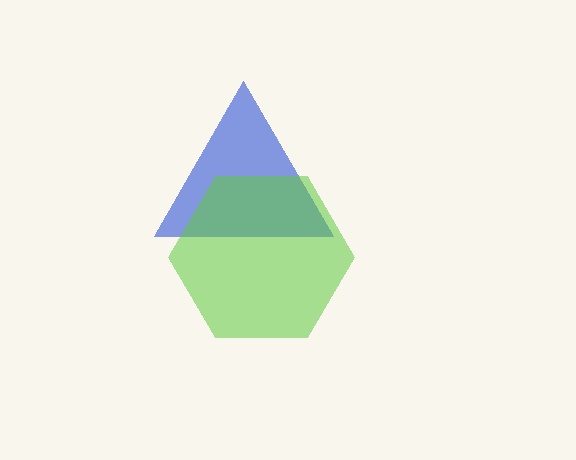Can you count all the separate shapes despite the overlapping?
Yes, there are 2 separate shapes.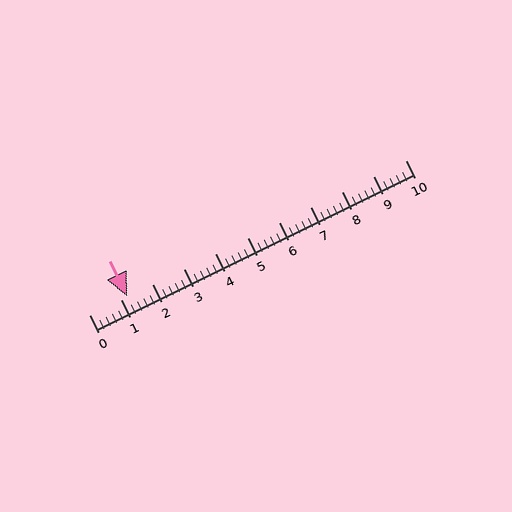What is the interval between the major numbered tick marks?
The major tick marks are spaced 1 units apart.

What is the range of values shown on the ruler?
The ruler shows values from 0 to 10.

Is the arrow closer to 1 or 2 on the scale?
The arrow is closer to 1.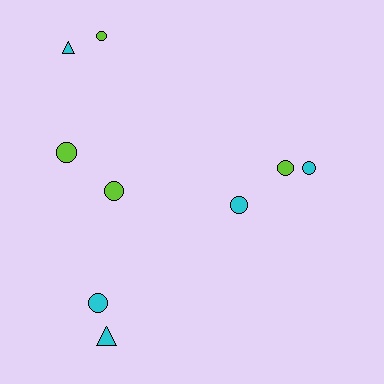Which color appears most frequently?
Cyan, with 5 objects.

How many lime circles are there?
There are 4 lime circles.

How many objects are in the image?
There are 9 objects.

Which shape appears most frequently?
Circle, with 7 objects.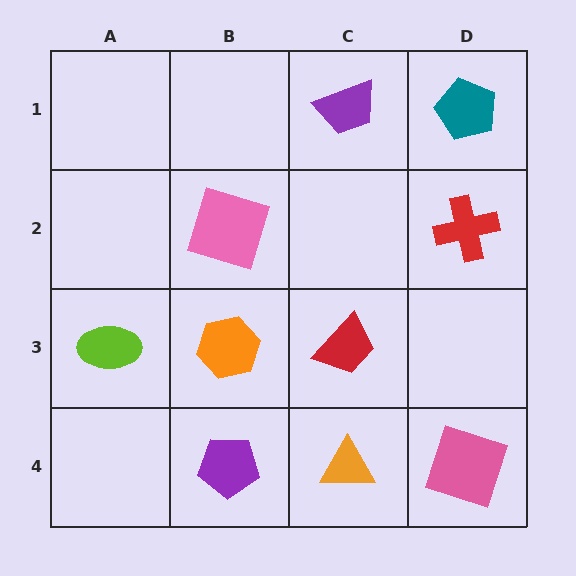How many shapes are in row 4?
3 shapes.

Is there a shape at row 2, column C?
No, that cell is empty.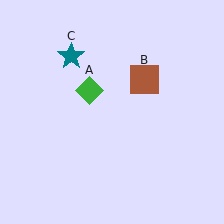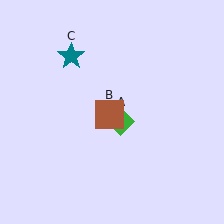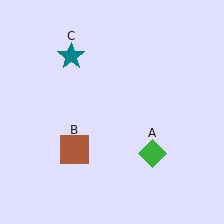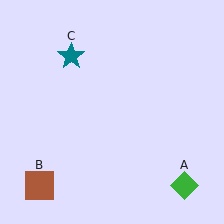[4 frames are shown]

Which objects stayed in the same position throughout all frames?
Teal star (object C) remained stationary.